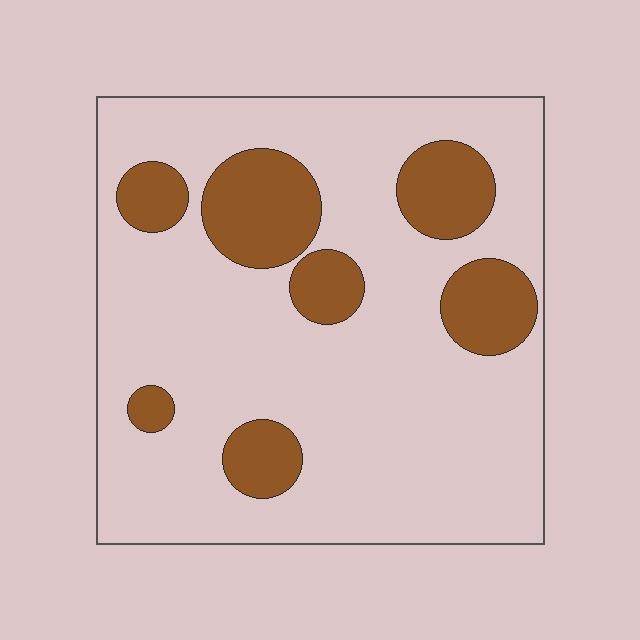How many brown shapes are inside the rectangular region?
7.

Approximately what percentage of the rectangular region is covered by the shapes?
Approximately 20%.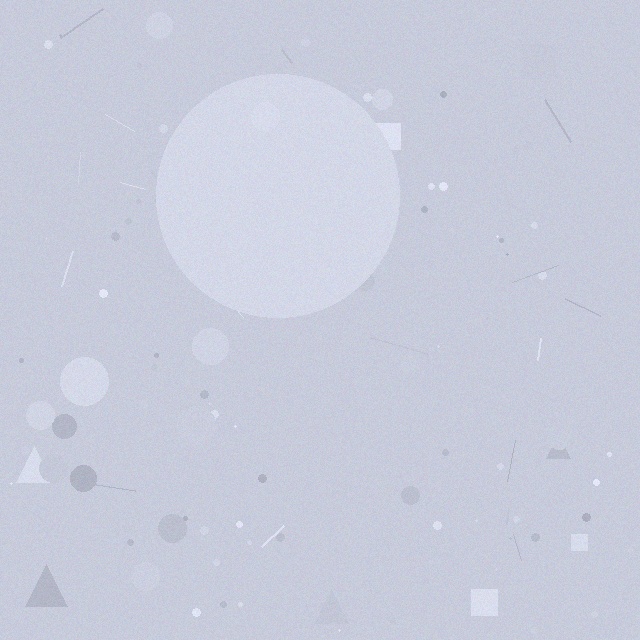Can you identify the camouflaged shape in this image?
The camouflaged shape is a circle.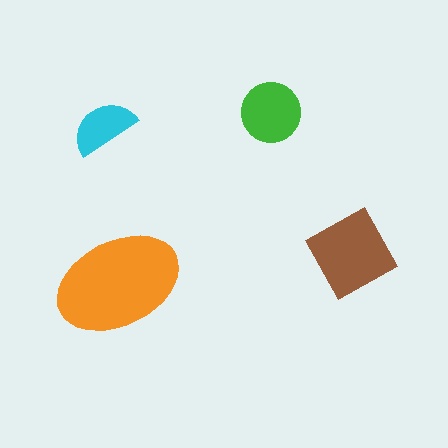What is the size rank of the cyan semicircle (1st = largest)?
4th.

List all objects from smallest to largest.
The cyan semicircle, the green circle, the brown diamond, the orange ellipse.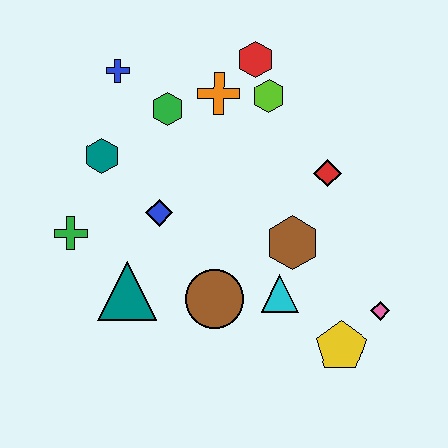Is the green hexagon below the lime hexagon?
Yes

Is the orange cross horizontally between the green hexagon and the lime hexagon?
Yes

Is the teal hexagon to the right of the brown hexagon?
No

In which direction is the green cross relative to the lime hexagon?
The green cross is to the left of the lime hexagon.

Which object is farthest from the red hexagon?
The yellow pentagon is farthest from the red hexagon.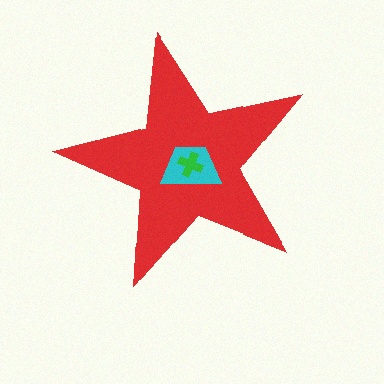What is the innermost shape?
The green cross.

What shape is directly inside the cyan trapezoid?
The green cross.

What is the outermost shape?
The red star.